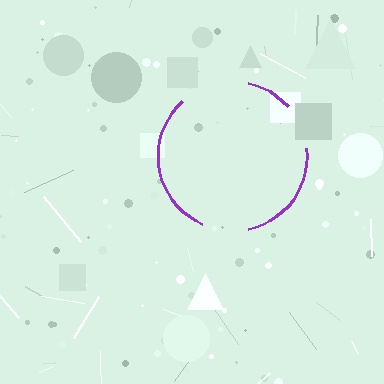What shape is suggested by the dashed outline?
The dashed outline suggests a circle.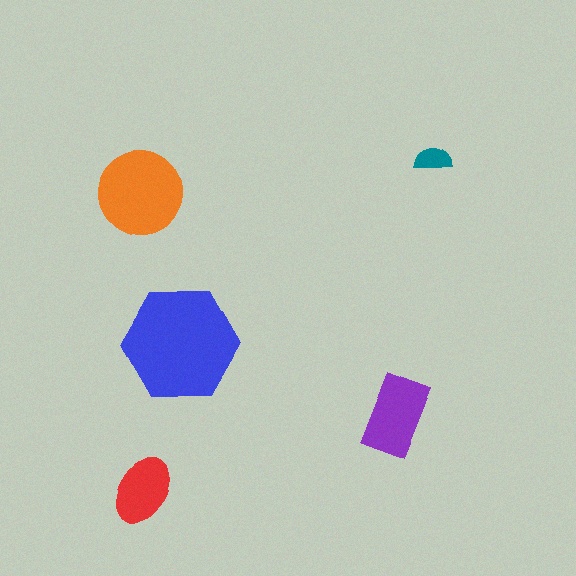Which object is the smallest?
The teal semicircle.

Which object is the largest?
The blue hexagon.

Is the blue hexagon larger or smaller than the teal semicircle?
Larger.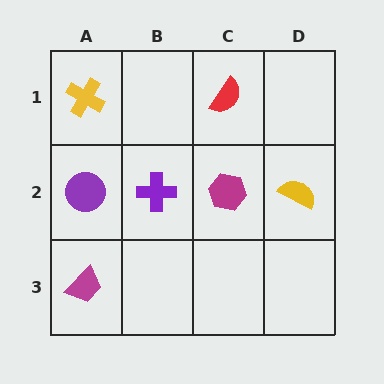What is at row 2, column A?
A purple circle.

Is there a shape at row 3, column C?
No, that cell is empty.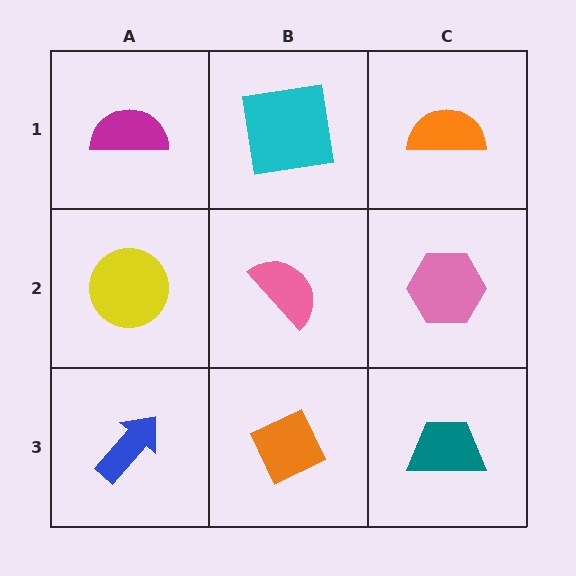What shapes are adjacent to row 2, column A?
A magenta semicircle (row 1, column A), a blue arrow (row 3, column A), a pink semicircle (row 2, column B).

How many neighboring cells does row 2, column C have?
3.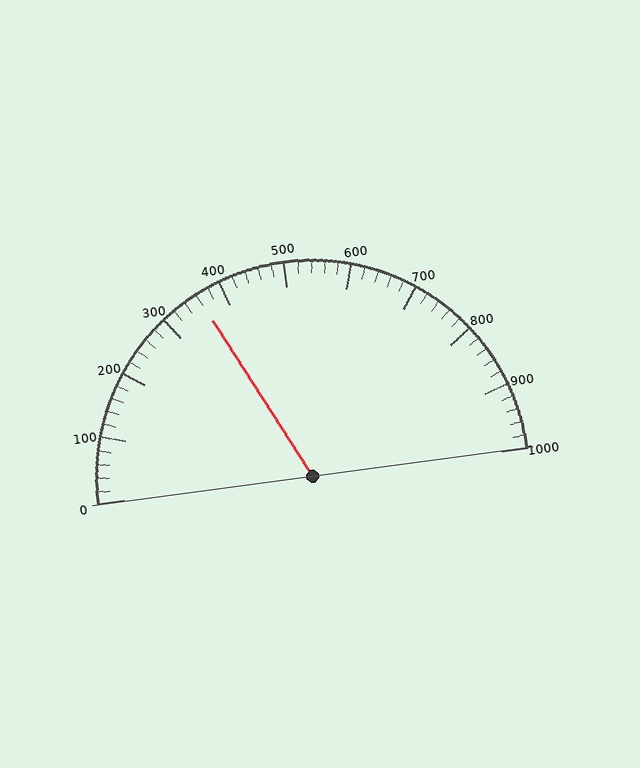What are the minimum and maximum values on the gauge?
The gauge ranges from 0 to 1000.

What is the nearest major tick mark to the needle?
The nearest major tick mark is 400.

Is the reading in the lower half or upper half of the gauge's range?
The reading is in the lower half of the range (0 to 1000).